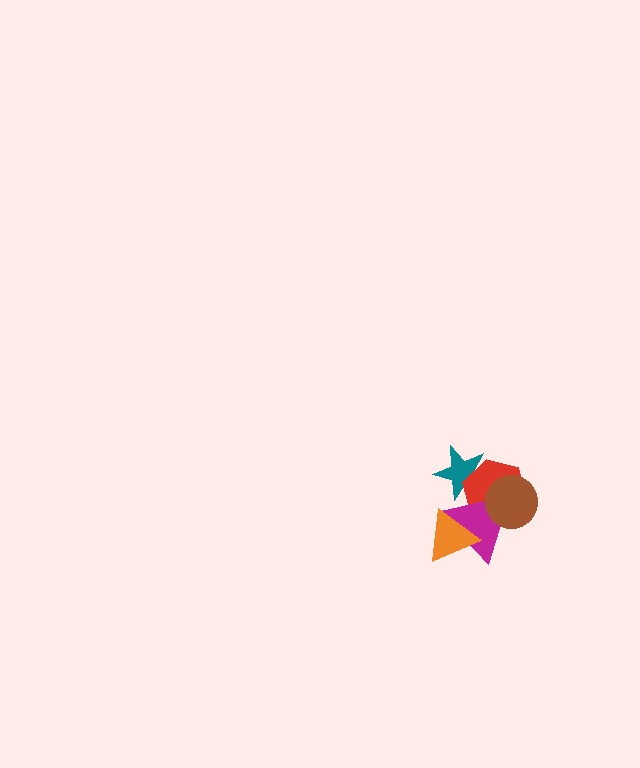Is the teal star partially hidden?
Yes, it is partially covered by another shape.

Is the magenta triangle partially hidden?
Yes, it is partially covered by another shape.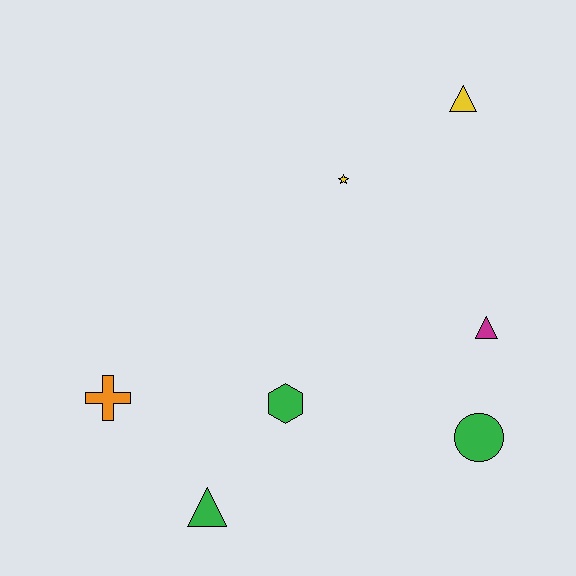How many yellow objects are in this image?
There are 2 yellow objects.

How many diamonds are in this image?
There are no diamonds.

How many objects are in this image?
There are 7 objects.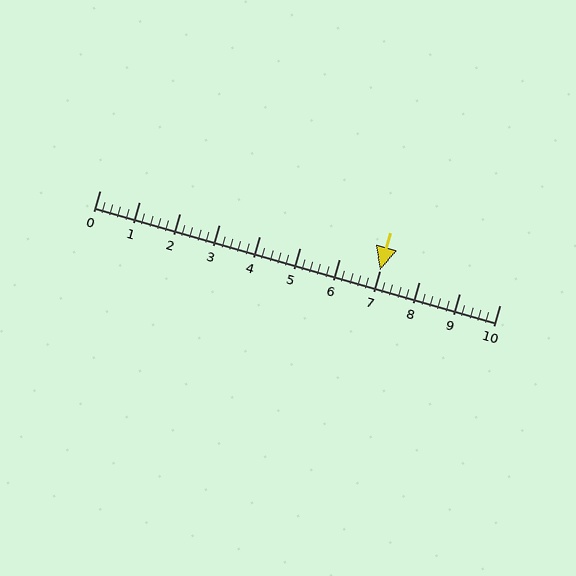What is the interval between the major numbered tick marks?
The major tick marks are spaced 1 units apart.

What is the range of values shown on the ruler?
The ruler shows values from 0 to 10.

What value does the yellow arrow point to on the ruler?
The yellow arrow points to approximately 7.0.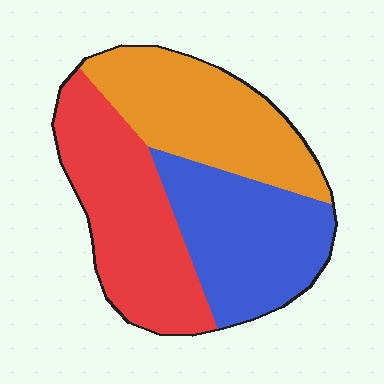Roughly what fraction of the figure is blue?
Blue takes up about one third (1/3) of the figure.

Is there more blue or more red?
Red.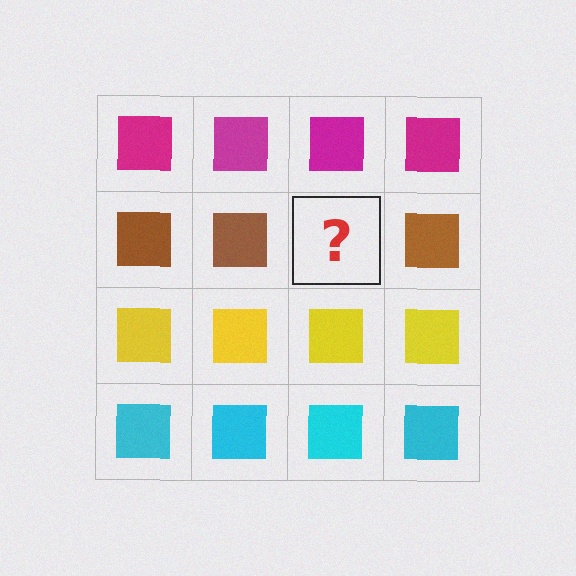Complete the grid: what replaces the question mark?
The question mark should be replaced with a brown square.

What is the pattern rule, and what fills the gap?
The rule is that each row has a consistent color. The gap should be filled with a brown square.